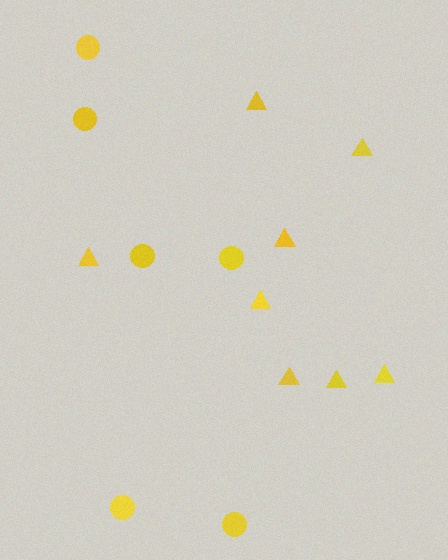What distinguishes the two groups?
There are 2 groups: one group of triangles (8) and one group of circles (6).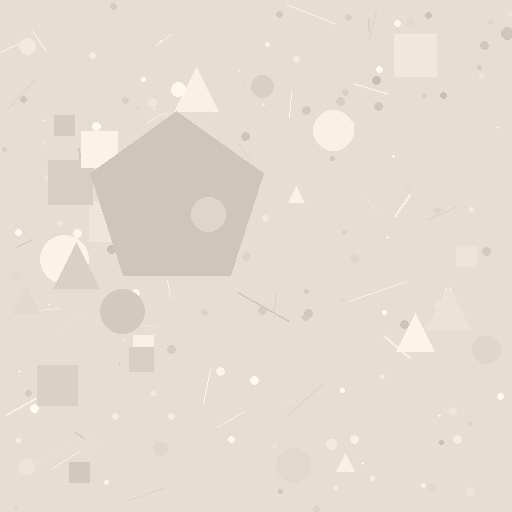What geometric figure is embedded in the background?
A pentagon is embedded in the background.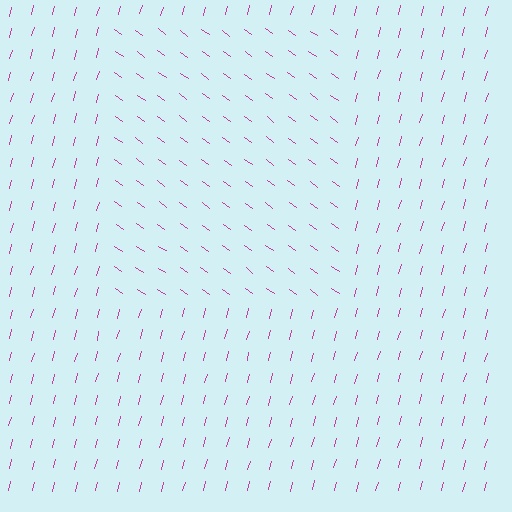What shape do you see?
I see a rectangle.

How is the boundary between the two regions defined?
The boundary is defined purely by a change in line orientation (approximately 69 degrees difference). All lines are the same color and thickness.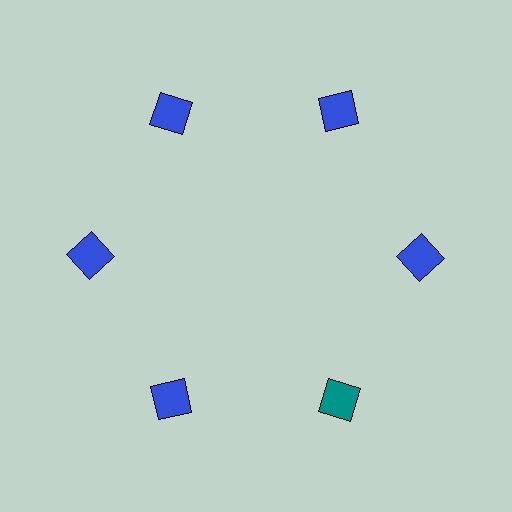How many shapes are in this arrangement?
There are 6 shapes arranged in a ring pattern.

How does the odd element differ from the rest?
It has a different color: teal instead of blue.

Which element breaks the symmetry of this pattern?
The teal diamond at roughly the 5 o'clock position breaks the symmetry. All other shapes are blue diamonds.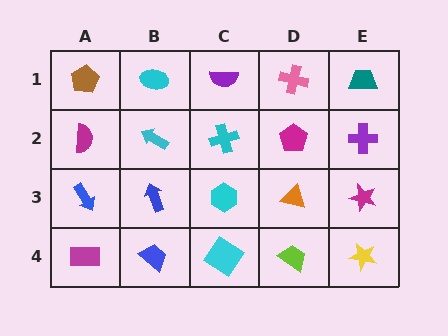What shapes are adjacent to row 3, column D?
A magenta pentagon (row 2, column D), a lime trapezoid (row 4, column D), a cyan hexagon (row 3, column C), a magenta star (row 3, column E).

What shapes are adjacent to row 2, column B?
A cyan ellipse (row 1, column B), a blue arrow (row 3, column B), a magenta semicircle (row 2, column A), a cyan cross (row 2, column C).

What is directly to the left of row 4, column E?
A lime trapezoid.